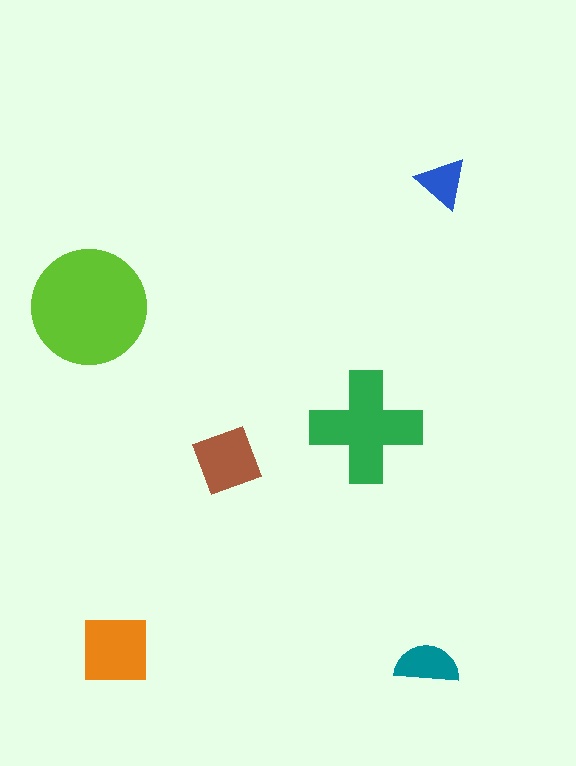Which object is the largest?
The lime circle.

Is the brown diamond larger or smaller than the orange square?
Smaller.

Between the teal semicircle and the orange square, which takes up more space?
The orange square.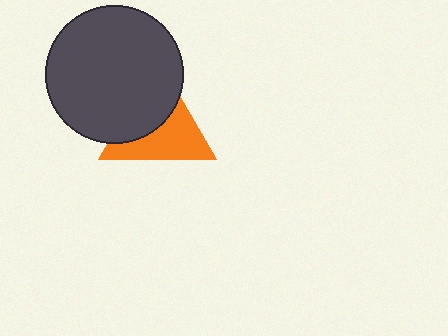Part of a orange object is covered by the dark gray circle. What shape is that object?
It is a triangle.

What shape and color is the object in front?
The object in front is a dark gray circle.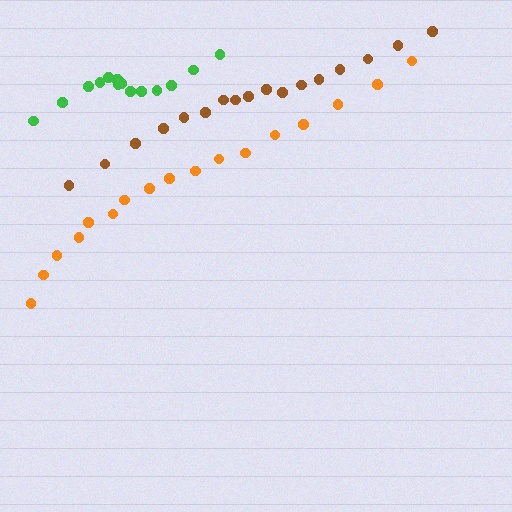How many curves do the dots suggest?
There are 3 distinct paths.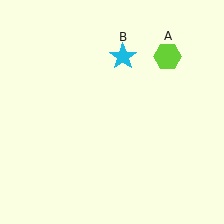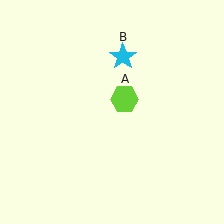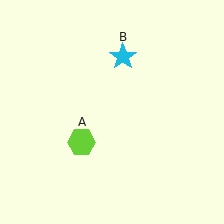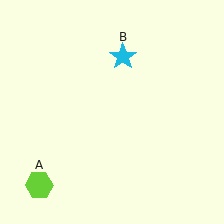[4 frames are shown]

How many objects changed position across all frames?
1 object changed position: lime hexagon (object A).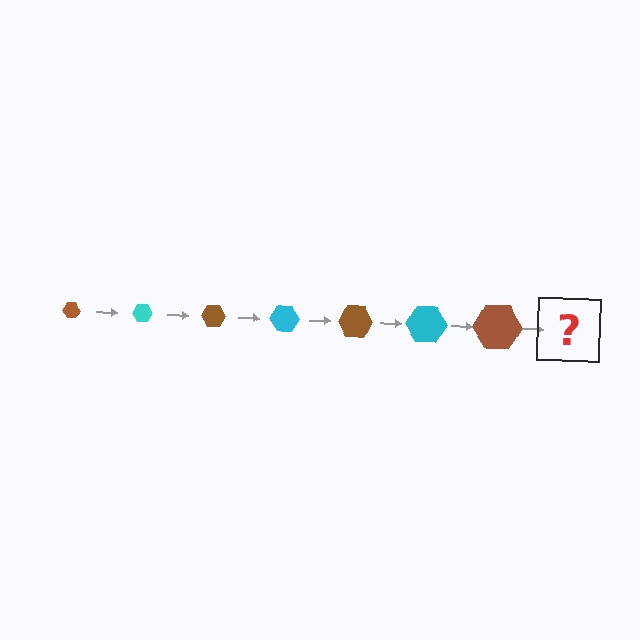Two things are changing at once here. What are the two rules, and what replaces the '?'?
The two rules are that the hexagon grows larger each step and the color cycles through brown and cyan. The '?' should be a cyan hexagon, larger than the previous one.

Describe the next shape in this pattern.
It should be a cyan hexagon, larger than the previous one.